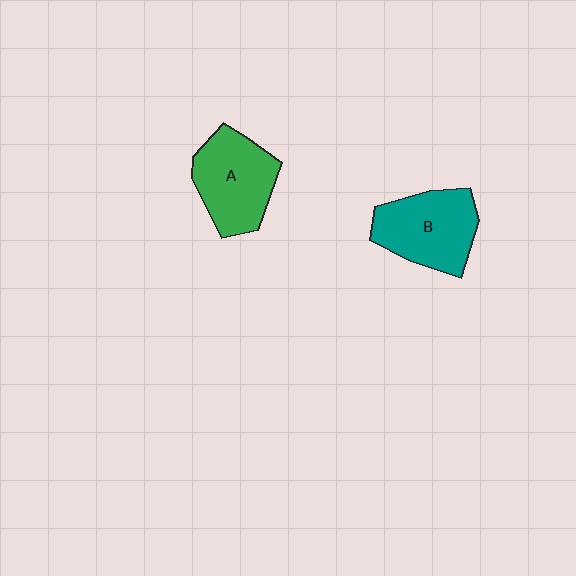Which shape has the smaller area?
Shape A (green).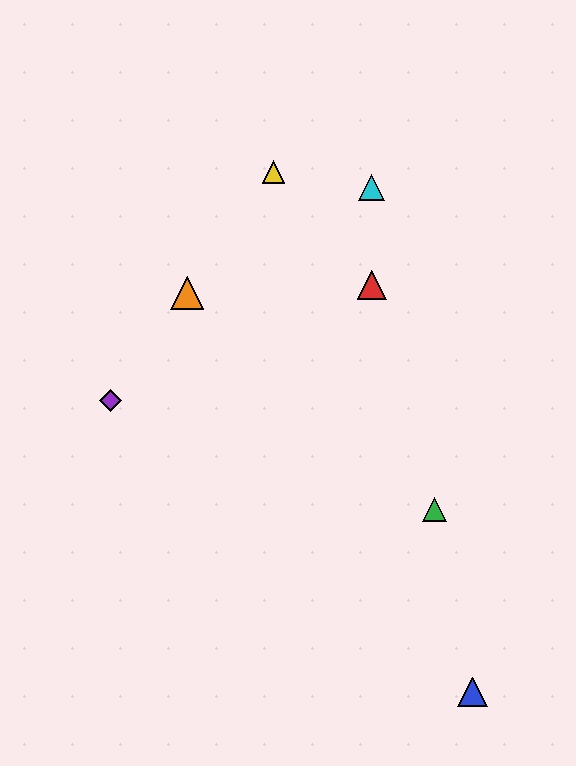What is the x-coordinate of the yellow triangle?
The yellow triangle is at x≈274.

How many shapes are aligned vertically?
2 shapes (the red triangle, the cyan triangle) are aligned vertically.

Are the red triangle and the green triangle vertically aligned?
No, the red triangle is at x≈372 and the green triangle is at x≈434.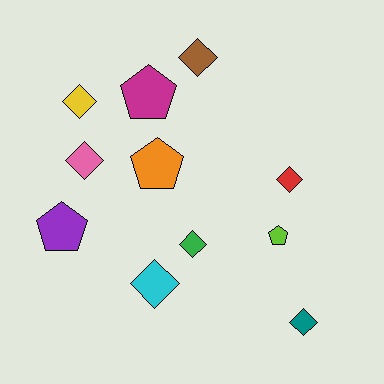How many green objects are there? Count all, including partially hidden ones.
There is 1 green object.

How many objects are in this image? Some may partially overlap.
There are 11 objects.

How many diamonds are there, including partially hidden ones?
There are 7 diamonds.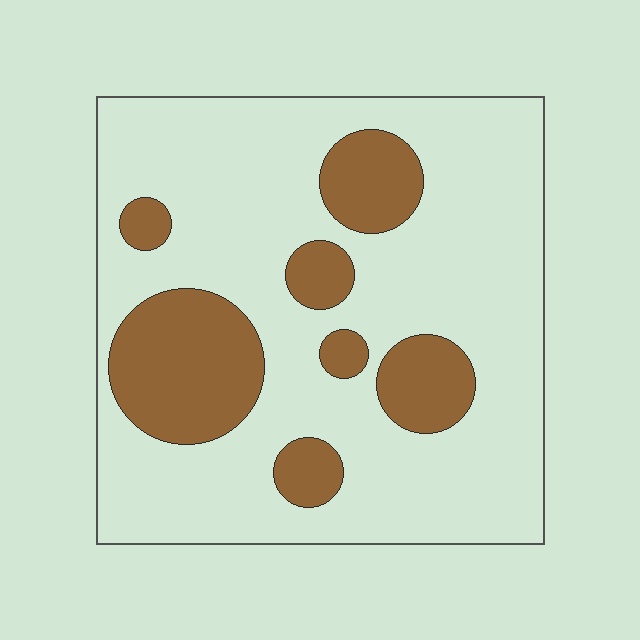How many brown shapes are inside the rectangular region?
7.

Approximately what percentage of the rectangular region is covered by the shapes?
Approximately 25%.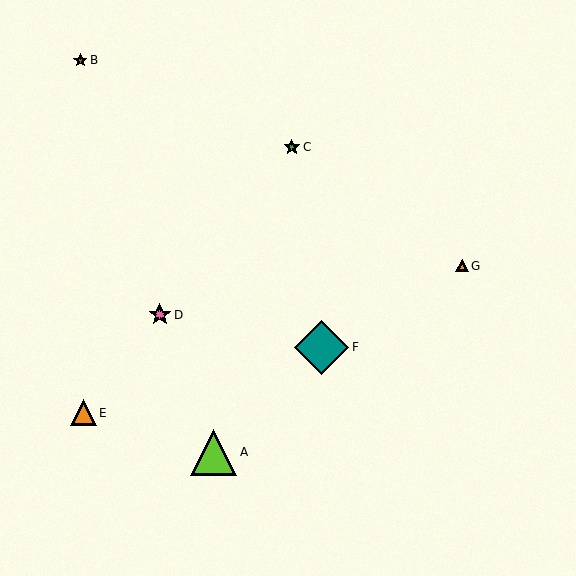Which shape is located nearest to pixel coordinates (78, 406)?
The orange triangle (labeled E) at (83, 413) is nearest to that location.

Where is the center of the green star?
The center of the green star is at (292, 147).